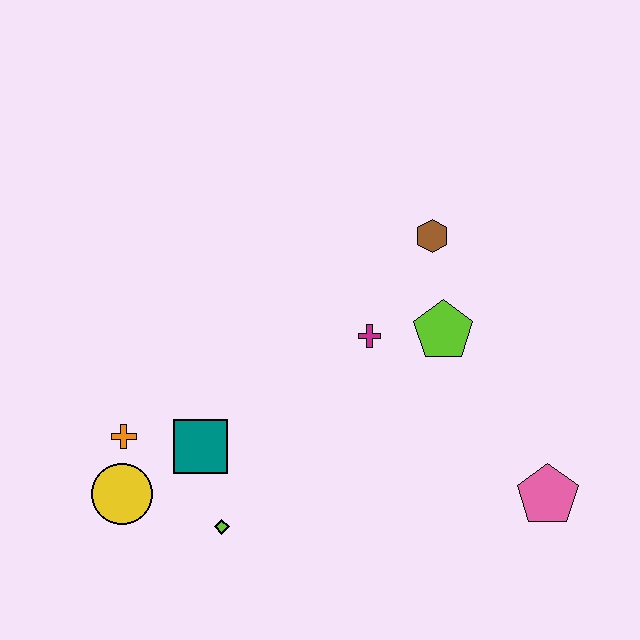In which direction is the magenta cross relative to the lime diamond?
The magenta cross is above the lime diamond.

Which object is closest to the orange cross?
The yellow circle is closest to the orange cross.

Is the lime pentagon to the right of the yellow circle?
Yes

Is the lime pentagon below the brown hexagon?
Yes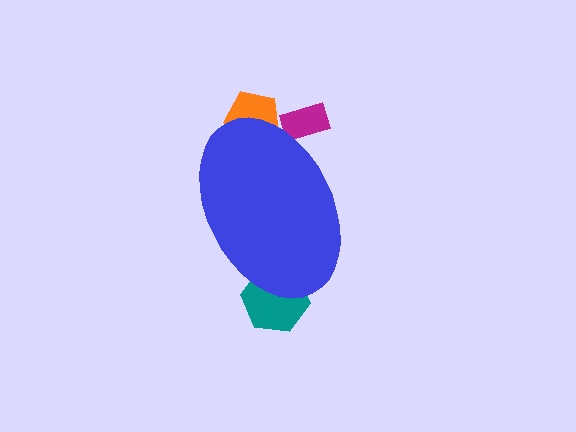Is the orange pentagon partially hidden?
Yes, the orange pentagon is partially hidden behind the blue ellipse.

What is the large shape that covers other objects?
A blue ellipse.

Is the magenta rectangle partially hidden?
Yes, the magenta rectangle is partially hidden behind the blue ellipse.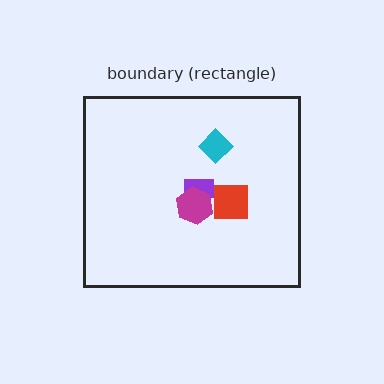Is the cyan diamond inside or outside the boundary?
Inside.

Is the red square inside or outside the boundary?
Inside.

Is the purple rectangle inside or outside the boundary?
Inside.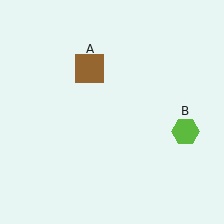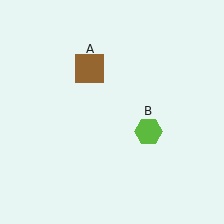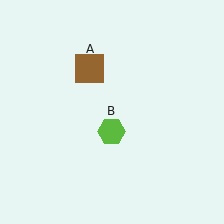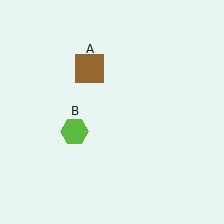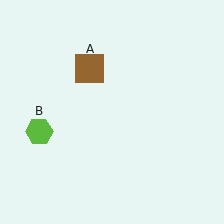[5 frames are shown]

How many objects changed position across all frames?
1 object changed position: lime hexagon (object B).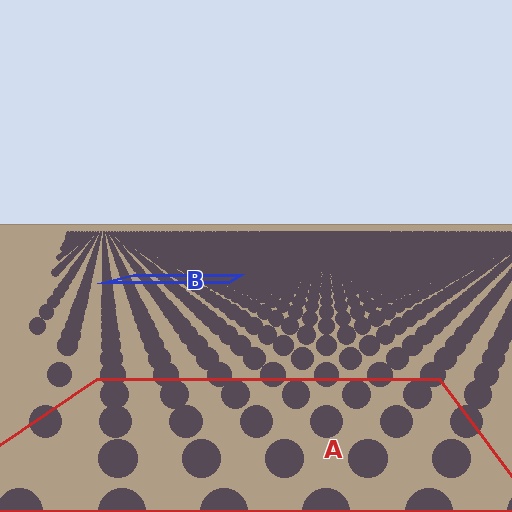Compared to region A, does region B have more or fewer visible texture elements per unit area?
Region B has more texture elements per unit area — they are packed more densely because it is farther away.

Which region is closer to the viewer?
Region A is closer. The texture elements there are larger and more spread out.